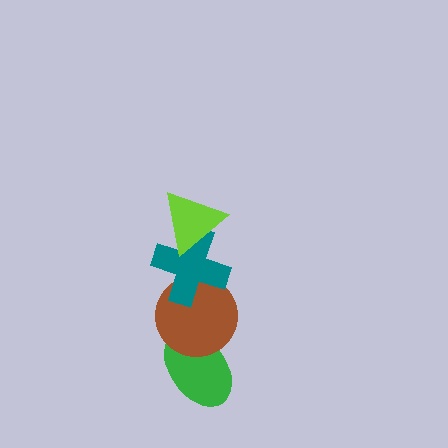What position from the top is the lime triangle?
The lime triangle is 1st from the top.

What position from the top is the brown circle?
The brown circle is 3rd from the top.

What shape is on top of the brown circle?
The teal cross is on top of the brown circle.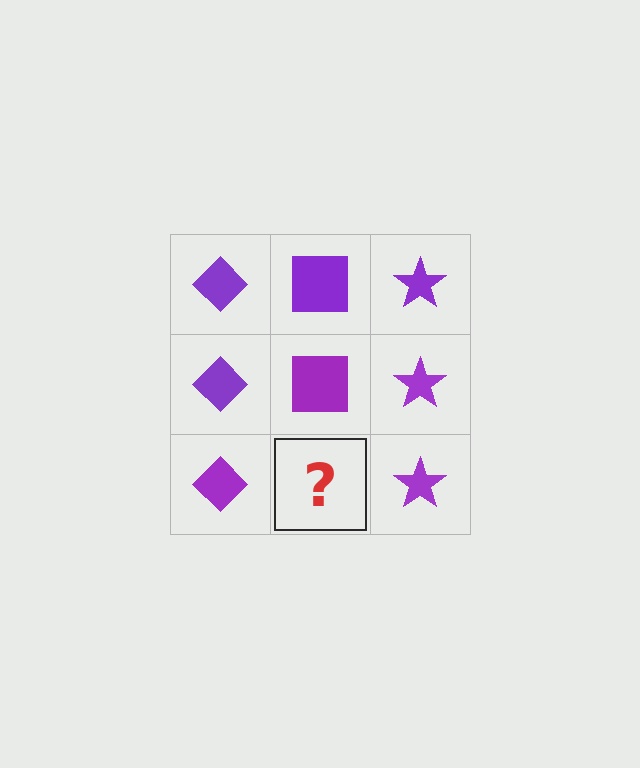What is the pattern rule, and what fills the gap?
The rule is that each column has a consistent shape. The gap should be filled with a purple square.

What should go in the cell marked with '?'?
The missing cell should contain a purple square.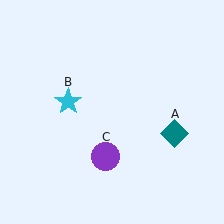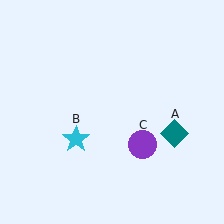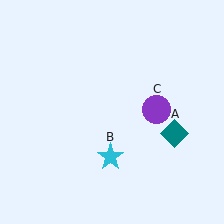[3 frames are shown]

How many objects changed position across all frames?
2 objects changed position: cyan star (object B), purple circle (object C).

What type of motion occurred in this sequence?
The cyan star (object B), purple circle (object C) rotated counterclockwise around the center of the scene.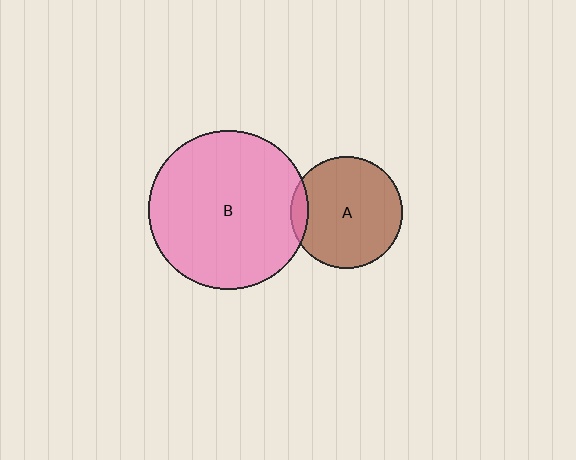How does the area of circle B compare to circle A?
Approximately 2.0 times.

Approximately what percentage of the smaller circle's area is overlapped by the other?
Approximately 10%.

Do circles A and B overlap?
Yes.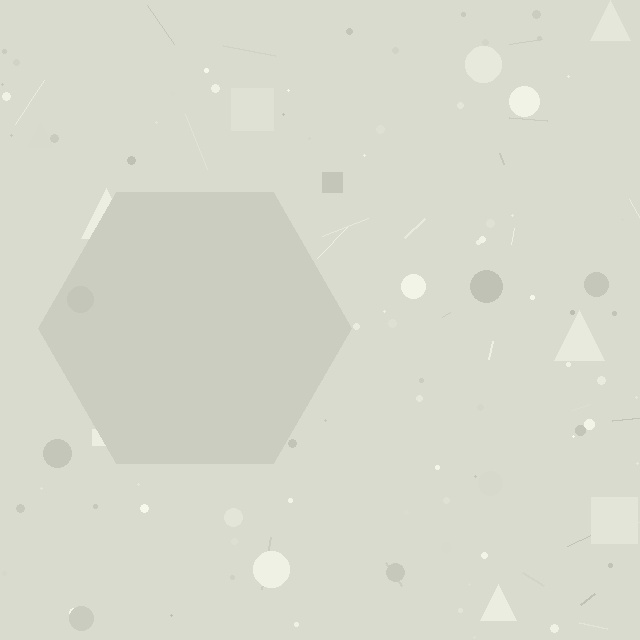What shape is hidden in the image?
A hexagon is hidden in the image.